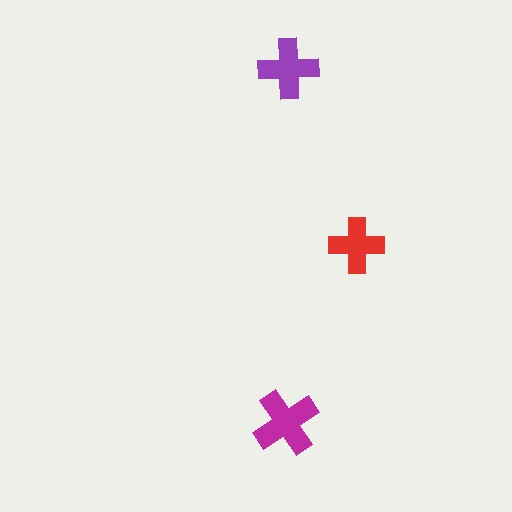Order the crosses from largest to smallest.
the magenta one, the purple one, the red one.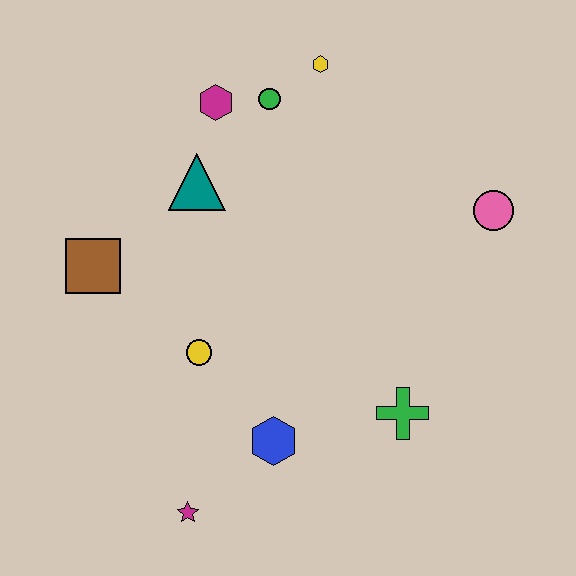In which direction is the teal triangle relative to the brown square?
The teal triangle is to the right of the brown square.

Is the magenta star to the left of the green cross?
Yes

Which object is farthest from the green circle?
The magenta star is farthest from the green circle.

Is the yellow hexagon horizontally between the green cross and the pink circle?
No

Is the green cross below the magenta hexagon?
Yes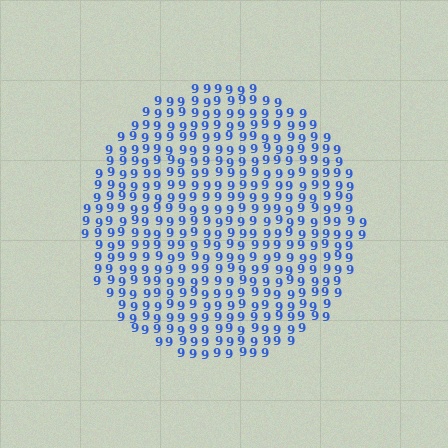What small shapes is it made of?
It is made of small digit 9's.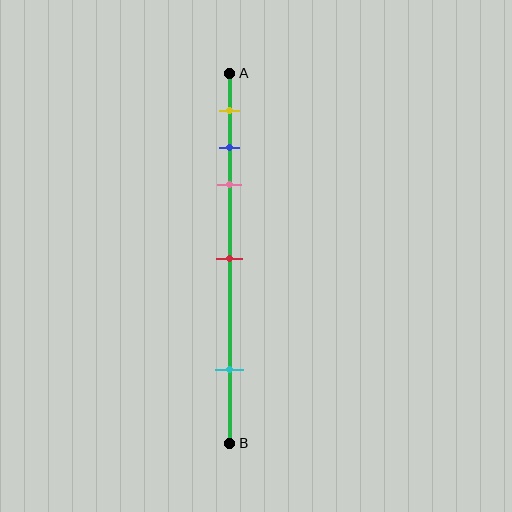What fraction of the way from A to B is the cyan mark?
The cyan mark is approximately 80% (0.8) of the way from A to B.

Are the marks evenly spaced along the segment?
No, the marks are not evenly spaced.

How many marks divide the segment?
There are 5 marks dividing the segment.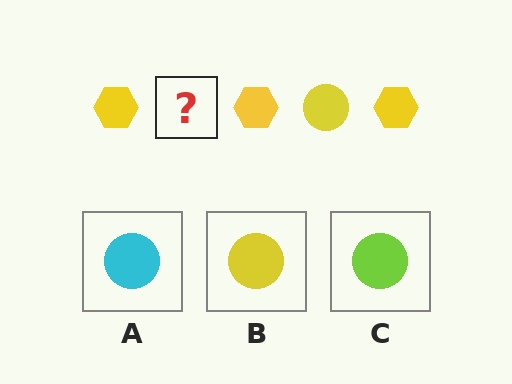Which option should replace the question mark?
Option B.